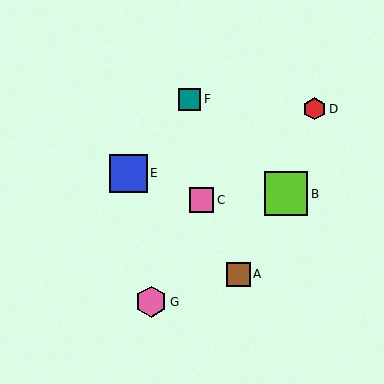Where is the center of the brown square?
The center of the brown square is at (238, 274).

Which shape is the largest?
The lime square (labeled B) is the largest.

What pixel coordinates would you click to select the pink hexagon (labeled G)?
Click at (151, 302) to select the pink hexagon G.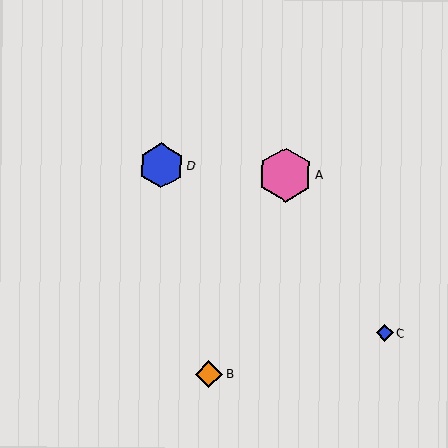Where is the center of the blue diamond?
The center of the blue diamond is at (385, 333).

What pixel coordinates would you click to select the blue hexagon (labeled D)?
Click at (161, 166) to select the blue hexagon D.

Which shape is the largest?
The pink hexagon (labeled A) is the largest.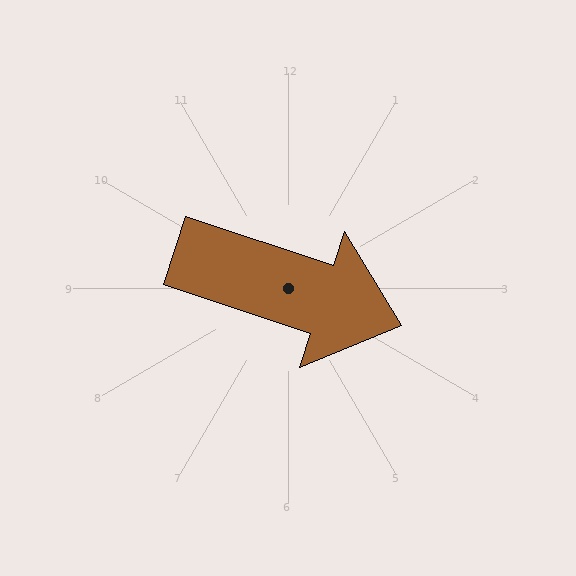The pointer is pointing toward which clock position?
Roughly 4 o'clock.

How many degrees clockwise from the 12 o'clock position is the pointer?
Approximately 108 degrees.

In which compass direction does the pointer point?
East.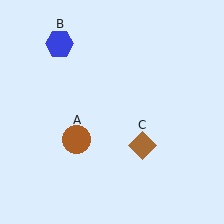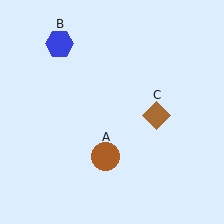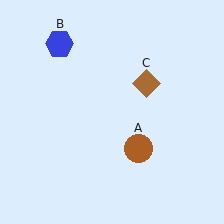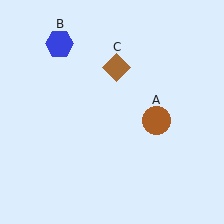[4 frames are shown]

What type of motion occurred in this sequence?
The brown circle (object A), brown diamond (object C) rotated counterclockwise around the center of the scene.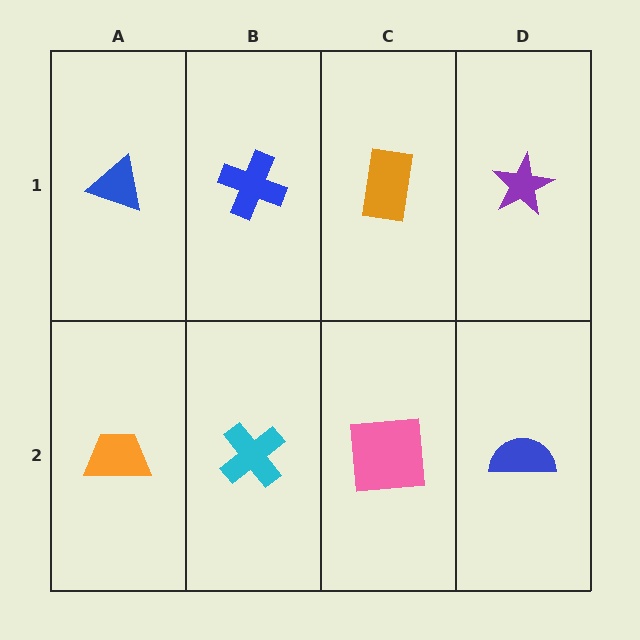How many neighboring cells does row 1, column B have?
3.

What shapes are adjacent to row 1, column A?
An orange trapezoid (row 2, column A), a blue cross (row 1, column B).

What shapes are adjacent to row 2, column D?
A purple star (row 1, column D), a pink square (row 2, column C).